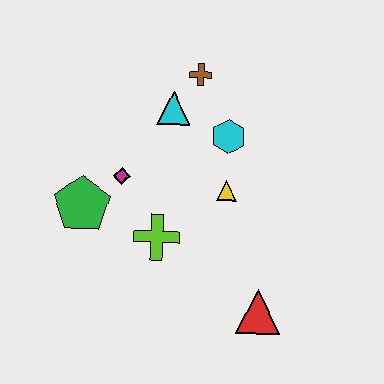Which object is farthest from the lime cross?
The brown cross is farthest from the lime cross.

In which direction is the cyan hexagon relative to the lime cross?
The cyan hexagon is above the lime cross.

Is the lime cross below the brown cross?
Yes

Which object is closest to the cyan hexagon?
The yellow triangle is closest to the cyan hexagon.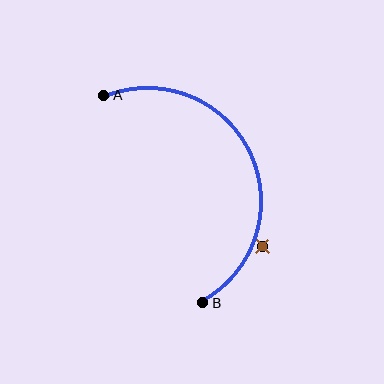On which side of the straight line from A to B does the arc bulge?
The arc bulges to the right of the straight line connecting A and B.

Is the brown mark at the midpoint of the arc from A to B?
No — the brown mark does not lie on the arc at all. It sits slightly outside the curve.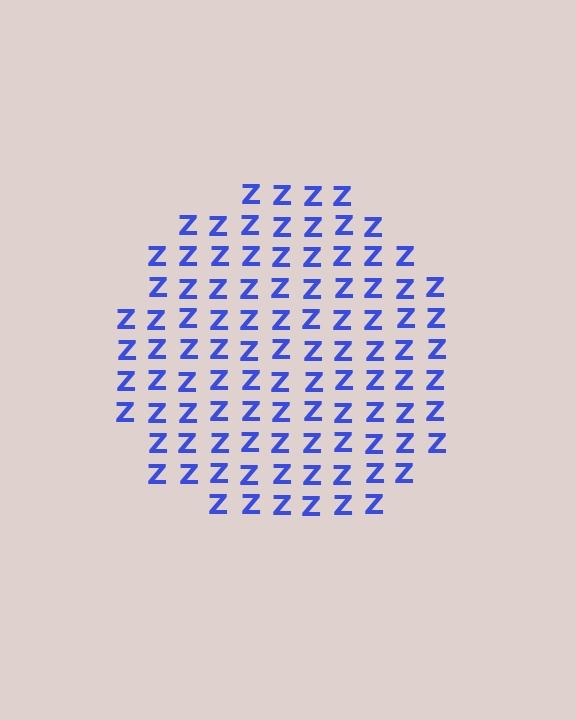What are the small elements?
The small elements are letter Z's.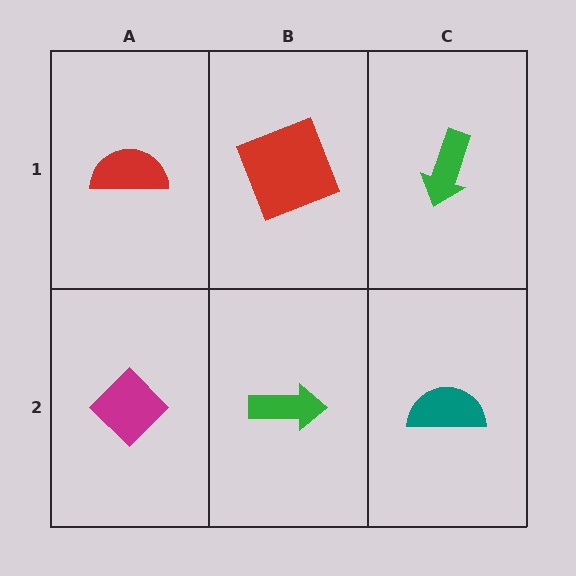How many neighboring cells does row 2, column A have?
2.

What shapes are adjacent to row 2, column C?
A green arrow (row 1, column C), a green arrow (row 2, column B).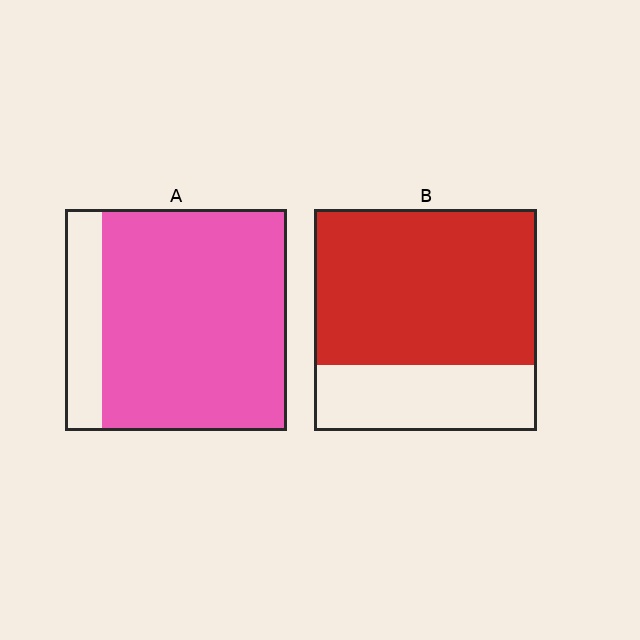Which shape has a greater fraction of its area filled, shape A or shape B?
Shape A.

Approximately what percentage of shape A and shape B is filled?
A is approximately 85% and B is approximately 70%.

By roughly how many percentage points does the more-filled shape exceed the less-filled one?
By roughly 15 percentage points (A over B).